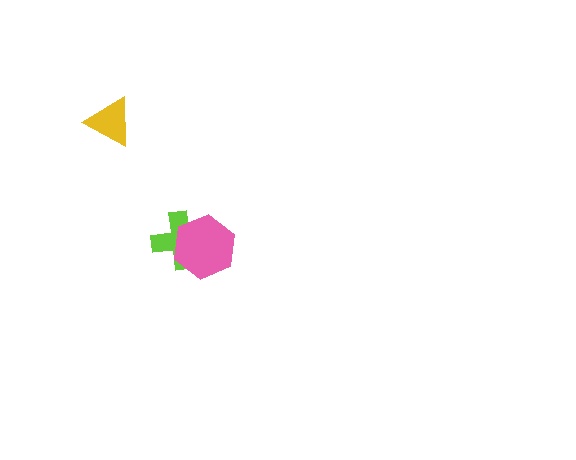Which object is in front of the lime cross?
The pink hexagon is in front of the lime cross.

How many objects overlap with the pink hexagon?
1 object overlaps with the pink hexagon.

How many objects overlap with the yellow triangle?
0 objects overlap with the yellow triangle.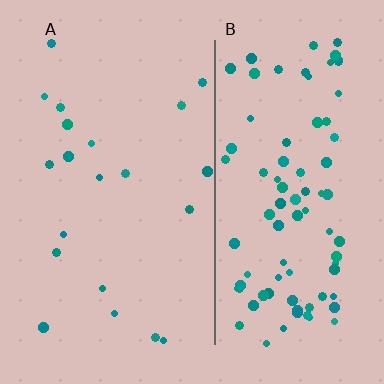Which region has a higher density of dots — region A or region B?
B (the right).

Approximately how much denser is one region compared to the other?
Approximately 4.4× — region B over region A.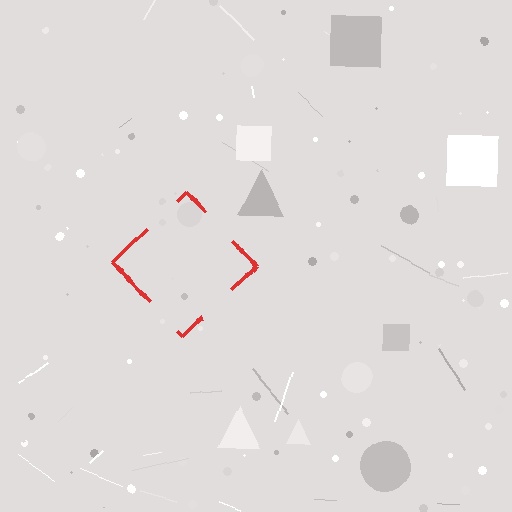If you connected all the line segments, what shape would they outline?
They would outline a diamond.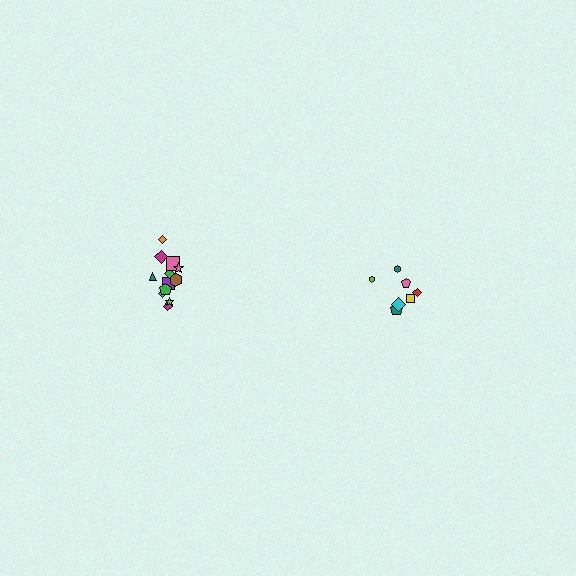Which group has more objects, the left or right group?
The left group.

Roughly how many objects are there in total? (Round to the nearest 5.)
Roughly 20 objects in total.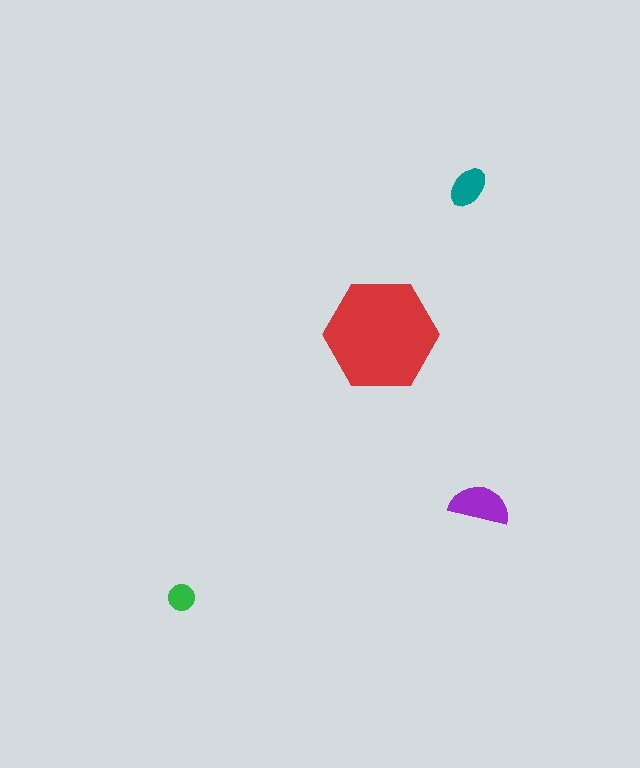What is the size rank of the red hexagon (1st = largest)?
1st.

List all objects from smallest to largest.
The green circle, the teal ellipse, the purple semicircle, the red hexagon.